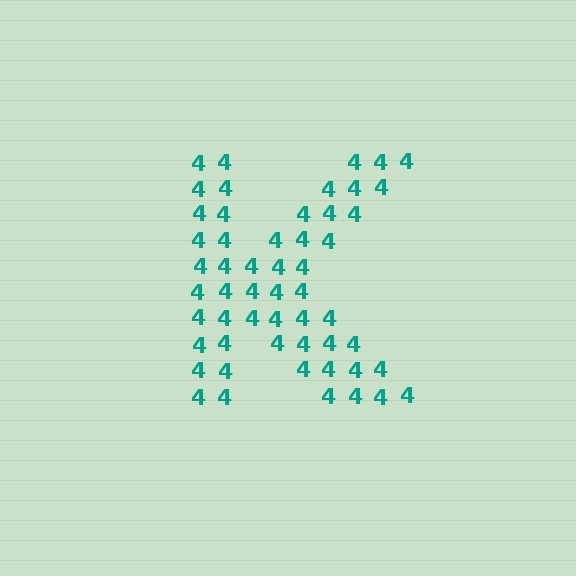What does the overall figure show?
The overall figure shows the letter K.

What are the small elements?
The small elements are digit 4's.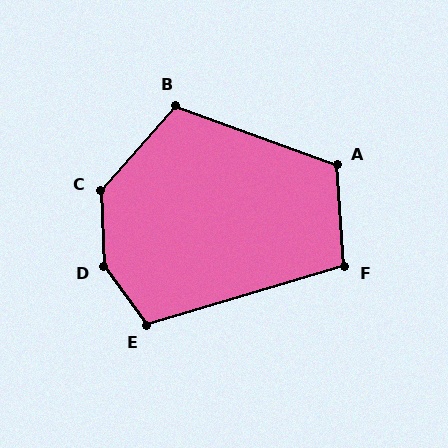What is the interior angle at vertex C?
Approximately 136 degrees (obtuse).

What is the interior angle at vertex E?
Approximately 110 degrees (obtuse).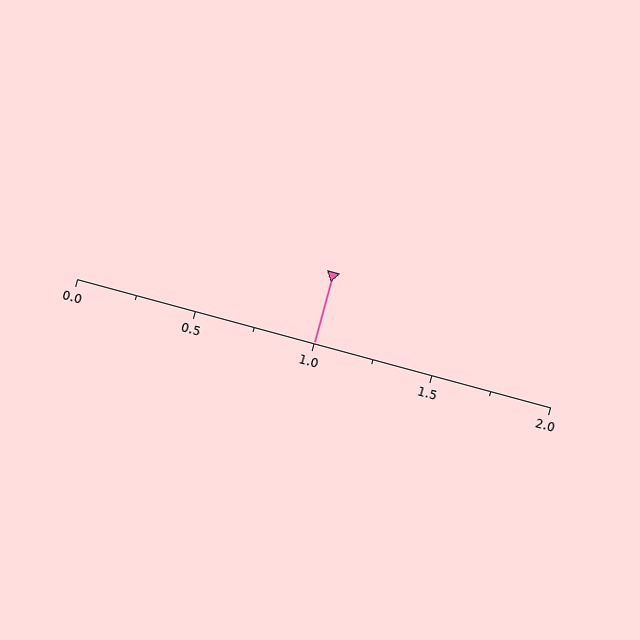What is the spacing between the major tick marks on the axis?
The major ticks are spaced 0.5 apart.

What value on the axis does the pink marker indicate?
The marker indicates approximately 1.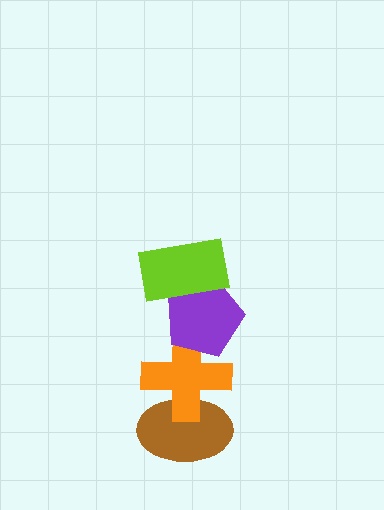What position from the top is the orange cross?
The orange cross is 3rd from the top.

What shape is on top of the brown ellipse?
The orange cross is on top of the brown ellipse.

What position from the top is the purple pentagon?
The purple pentagon is 2nd from the top.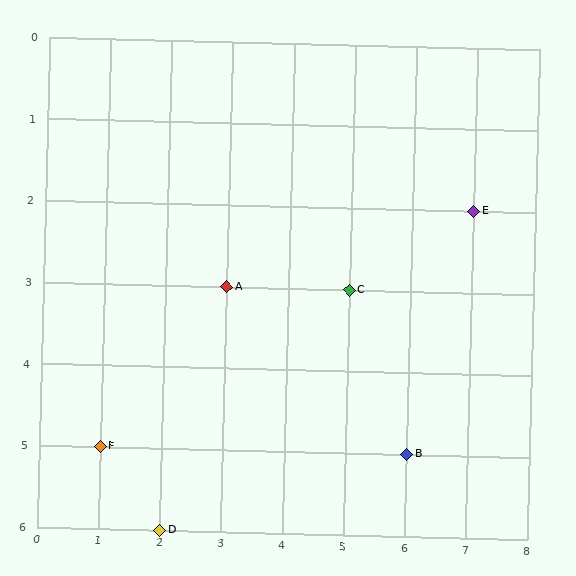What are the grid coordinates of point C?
Point C is at grid coordinates (5, 3).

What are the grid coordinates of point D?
Point D is at grid coordinates (2, 6).